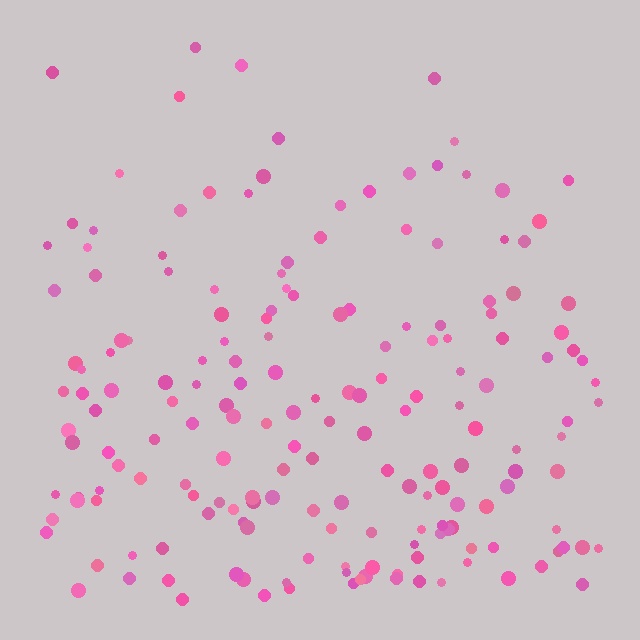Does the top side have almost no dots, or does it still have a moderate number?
Still a moderate number, just noticeably fewer than the bottom.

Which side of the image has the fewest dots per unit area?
The top.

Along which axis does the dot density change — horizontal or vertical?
Vertical.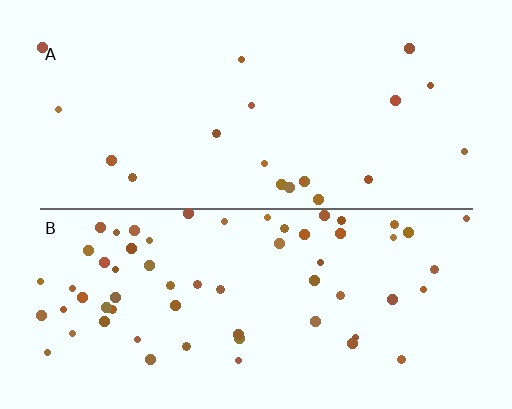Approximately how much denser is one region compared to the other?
Approximately 3.1× — region B over region A.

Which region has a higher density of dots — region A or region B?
B (the bottom).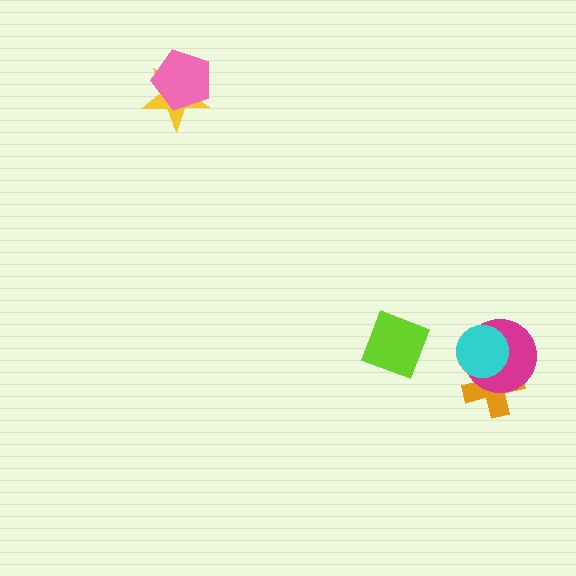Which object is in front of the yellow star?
The pink pentagon is in front of the yellow star.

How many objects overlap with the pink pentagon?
1 object overlaps with the pink pentagon.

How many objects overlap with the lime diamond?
0 objects overlap with the lime diamond.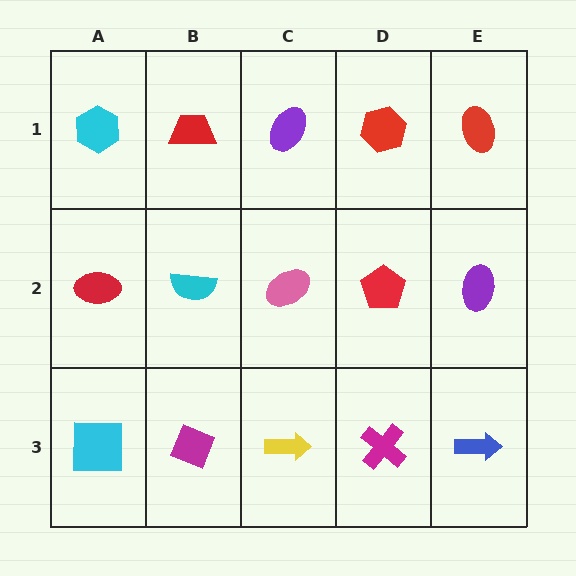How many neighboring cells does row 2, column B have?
4.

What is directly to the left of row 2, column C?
A cyan semicircle.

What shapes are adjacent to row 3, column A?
A red ellipse (row 2, column A), a magenta diamond (row 3, column B).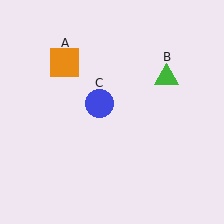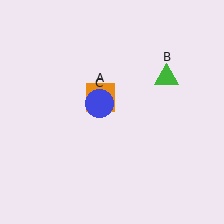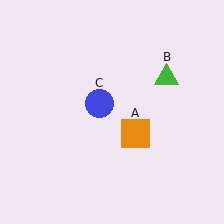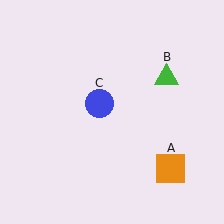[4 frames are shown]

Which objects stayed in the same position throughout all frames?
Green triangle (object B) and blue circle (object C) remained stationary.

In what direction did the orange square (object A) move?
The orange square (object A) moved down and to the right.